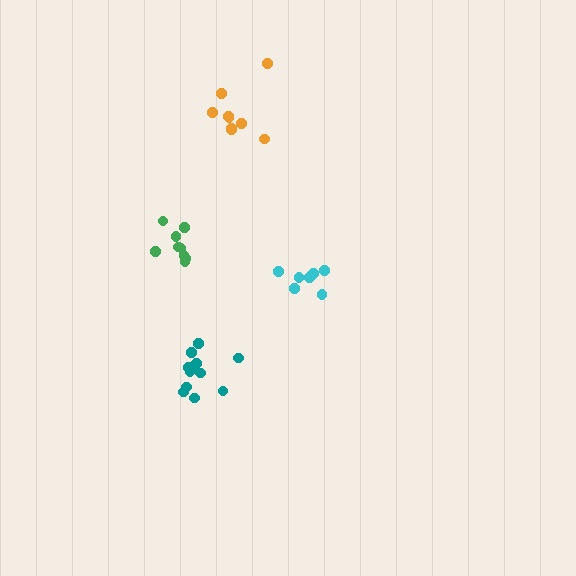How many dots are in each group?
Group 1: 12 dots, Group 2: 7 dots, Group 3: 9 dots, Group 4: 9 dots (37 total).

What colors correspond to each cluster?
The clusters are colored: teal, cyan, orange, green.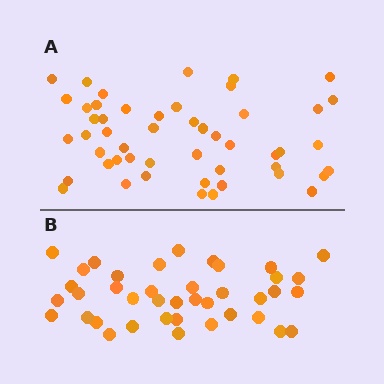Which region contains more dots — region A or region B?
Region A (the top region) has more dots.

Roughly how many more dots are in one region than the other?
Region A has roughly 10 or so more dots than region B.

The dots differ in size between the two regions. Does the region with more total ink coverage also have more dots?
No. Region B has more total ink coverage because its dots are larger, but region A actually contains more individual dots. Total area can be misleading — the number of items is what matters here.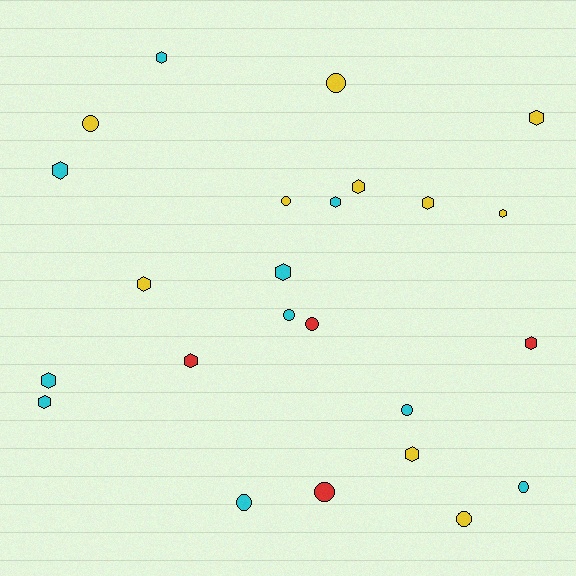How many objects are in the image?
There are 24 objects.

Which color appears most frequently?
Yellow, with 10 objects.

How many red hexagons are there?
There are 2 red hexagons.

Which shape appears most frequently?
Hexagon, with 14 objects.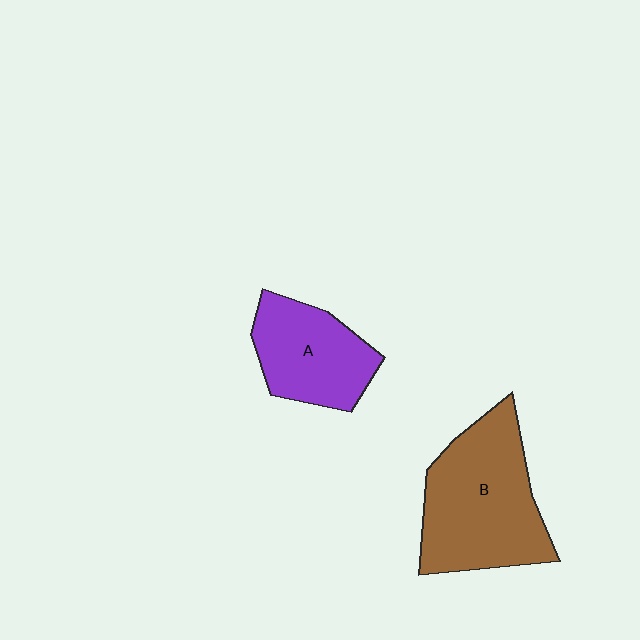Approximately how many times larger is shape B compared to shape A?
Approximately 1.5 times.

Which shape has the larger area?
Shape B (brown).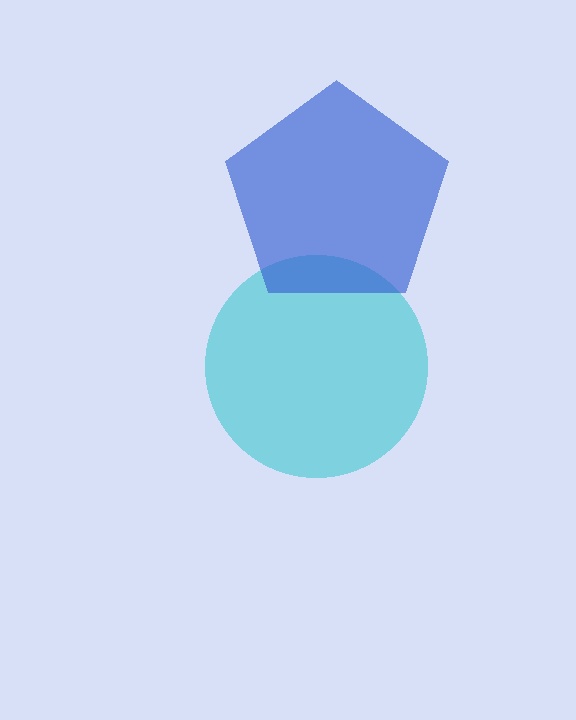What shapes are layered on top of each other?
The layered shapes are: a cyan circle, a blue pentagon.